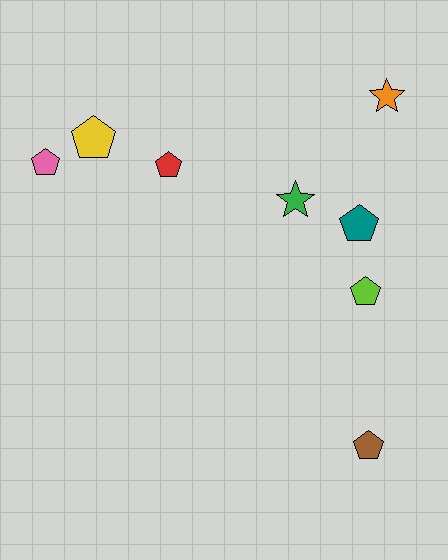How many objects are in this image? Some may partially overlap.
There are 8 objects.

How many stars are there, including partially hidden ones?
There are 2 stars.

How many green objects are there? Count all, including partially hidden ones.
There is 1 green object.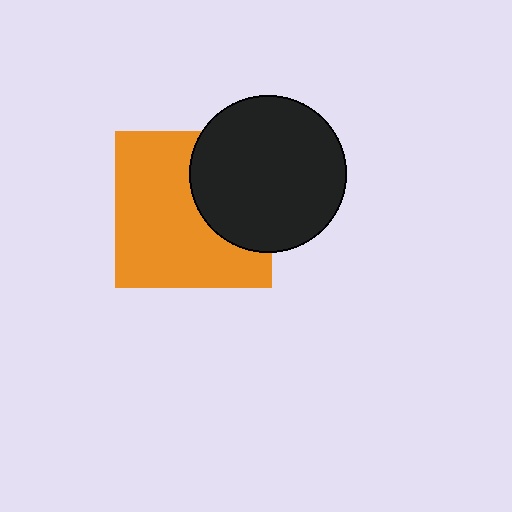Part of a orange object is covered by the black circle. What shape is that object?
It is a square.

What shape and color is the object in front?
The object in front is a black circle.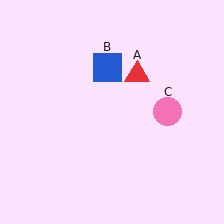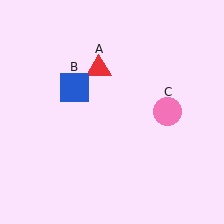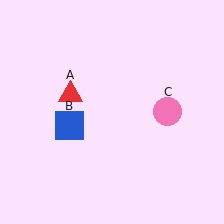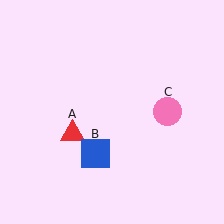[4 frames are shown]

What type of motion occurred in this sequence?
The red triangle (object A), blue square (object B) rotated counterclockwise around the center of the scene.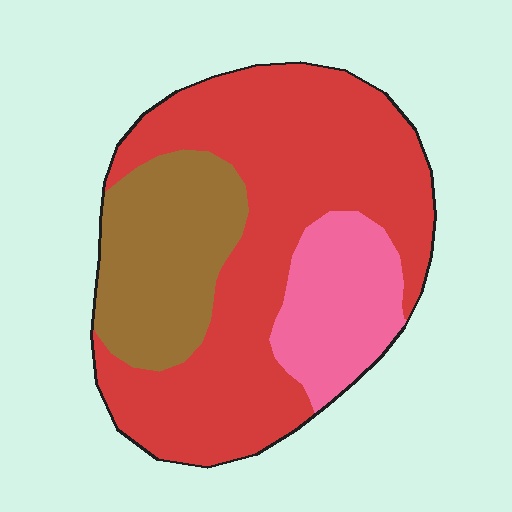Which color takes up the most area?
Red, at roughly 60%.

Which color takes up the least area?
Pink, at roughly 15%.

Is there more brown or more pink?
Brown.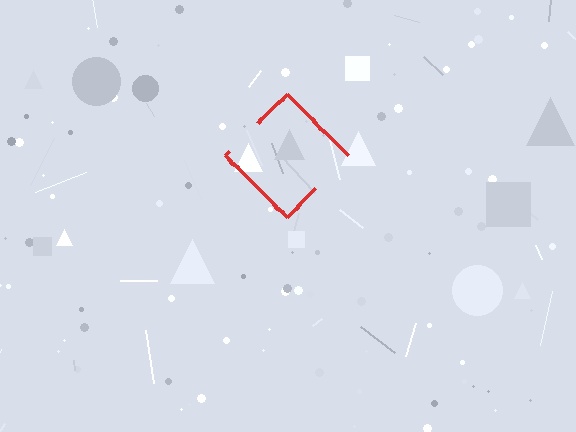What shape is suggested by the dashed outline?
The dashed outline suggests a diamond.